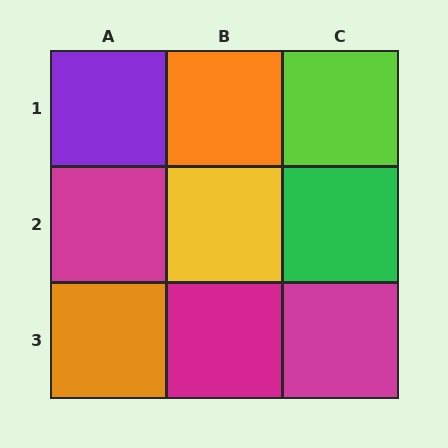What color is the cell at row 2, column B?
Yellow.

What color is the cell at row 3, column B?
Magenta.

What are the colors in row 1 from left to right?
Purple, orange, lime.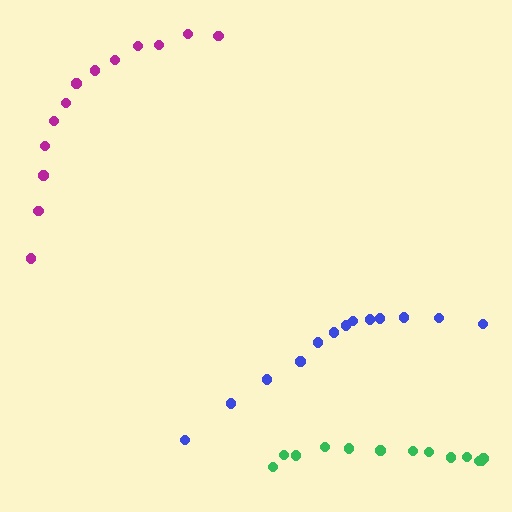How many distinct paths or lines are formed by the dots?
There are 3 distinct paths.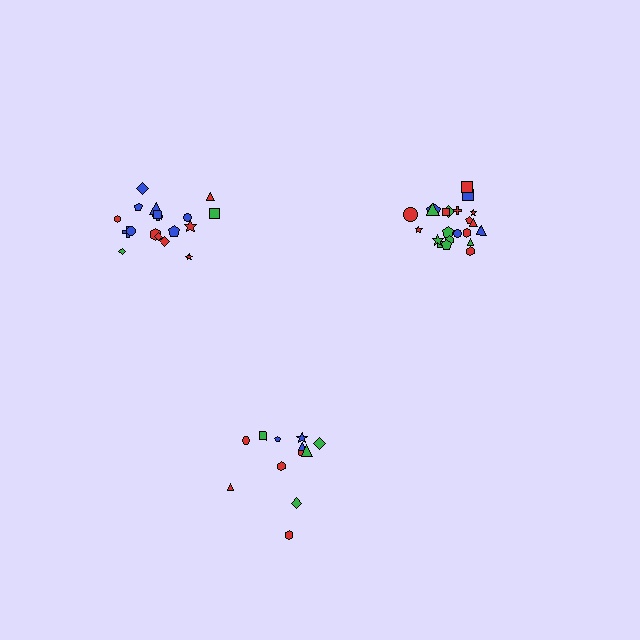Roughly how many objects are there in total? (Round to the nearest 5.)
Roughly 50 objects in total.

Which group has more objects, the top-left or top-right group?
The top-right group.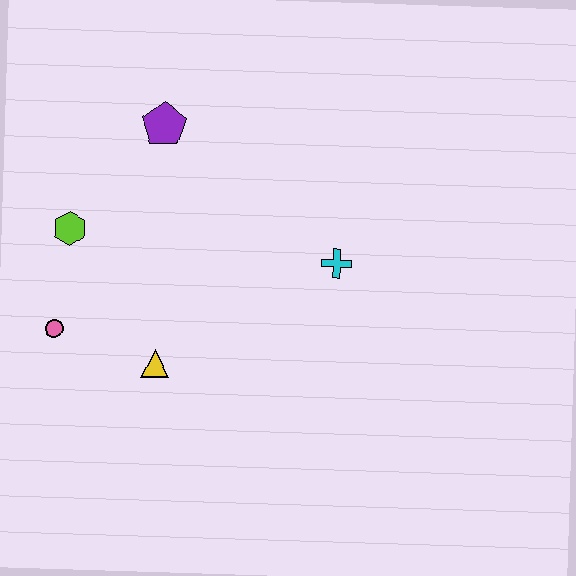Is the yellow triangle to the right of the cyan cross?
No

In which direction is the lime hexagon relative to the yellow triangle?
The lime hexagon is above the yellow triangle.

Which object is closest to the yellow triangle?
The pink circle is closest to the yellow triangle.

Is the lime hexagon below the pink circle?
No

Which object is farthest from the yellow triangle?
The purple pentagon is farthest from the yellow triangle.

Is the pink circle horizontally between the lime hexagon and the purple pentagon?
No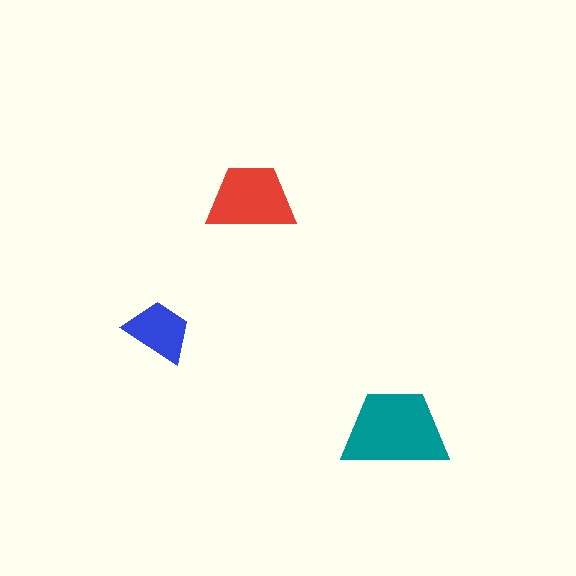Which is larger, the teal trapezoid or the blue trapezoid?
The teal one.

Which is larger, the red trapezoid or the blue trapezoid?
The red one.